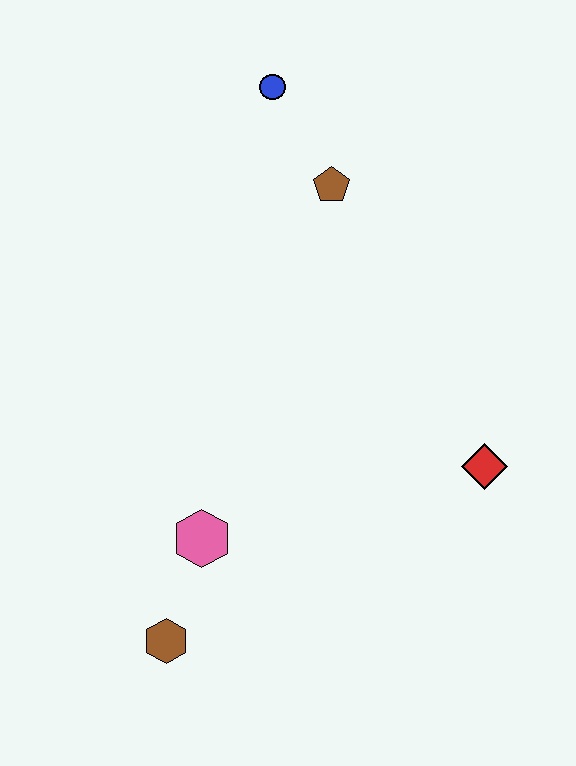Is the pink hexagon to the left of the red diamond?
Yes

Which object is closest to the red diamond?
The pink hexagon is closest to the red diamond.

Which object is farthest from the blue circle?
The brown hexagon is farthest from the blue circle.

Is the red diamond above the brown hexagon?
Yes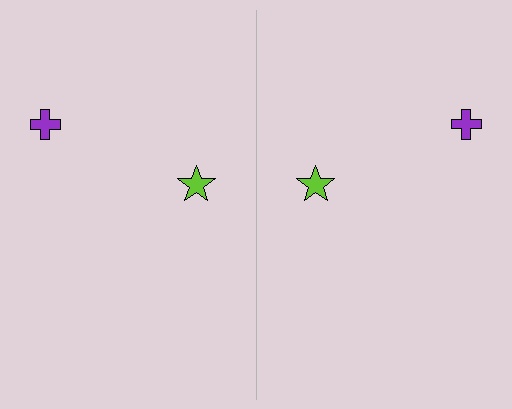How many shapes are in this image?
There are 4 shapes in this image.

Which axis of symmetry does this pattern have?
The pattern has a vertical axis of symmetry running through the center of the image.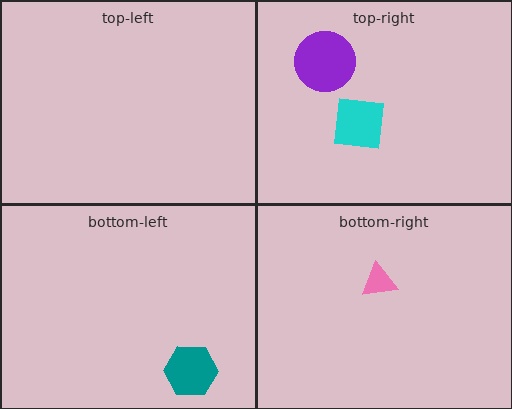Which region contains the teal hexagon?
The bottom-left region.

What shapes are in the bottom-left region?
The teal hexagon.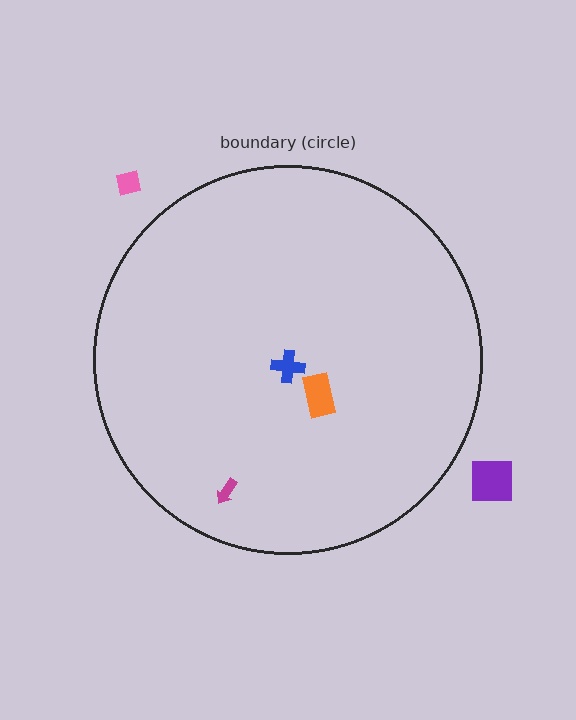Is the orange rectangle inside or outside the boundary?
Inside.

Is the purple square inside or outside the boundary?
Outside.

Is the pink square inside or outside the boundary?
Outside.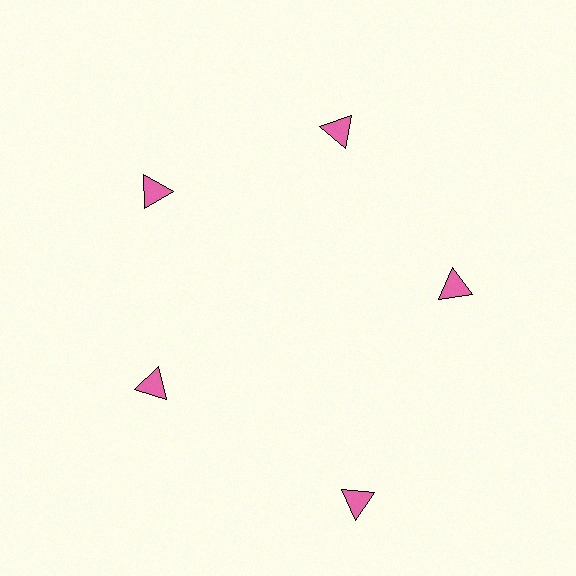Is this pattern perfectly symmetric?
No. The 5 pink triangles are arranged in a ring, but one element near the 5 o'clock position is pushed outward from the center, breaking the 5-fold rotational symmetry.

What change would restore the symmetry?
The symmetry would be restored by moving it inward, back onto the ring so that all 5 triangles sit at equal angles and equal distance from the center.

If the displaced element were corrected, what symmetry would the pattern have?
It would have 5-fold rotational symmetry — the pattern would map onto itself every 72 degrees.